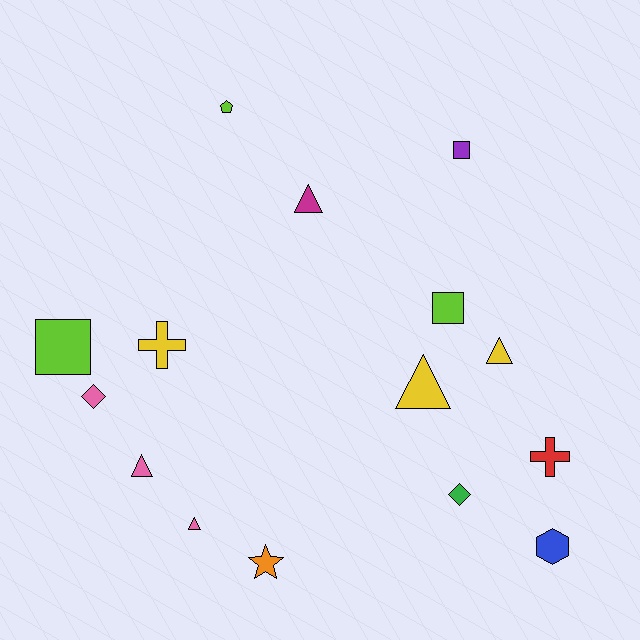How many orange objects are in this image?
There is 1 orange object.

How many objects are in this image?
There are 15 objects.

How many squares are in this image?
There are 3 squares.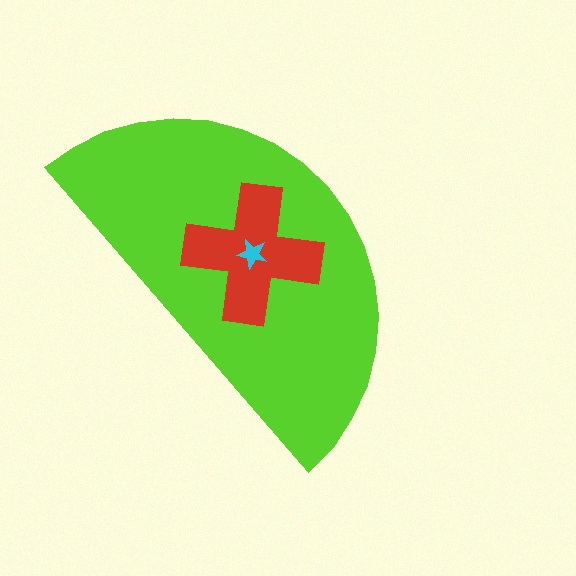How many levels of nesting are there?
3.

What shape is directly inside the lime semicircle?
The red cross.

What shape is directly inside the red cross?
The cyan star.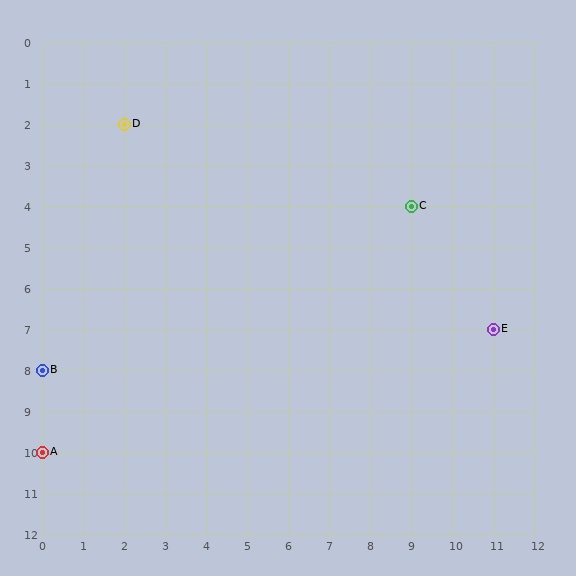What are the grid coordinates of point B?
Point B is at grid coordinates (0, 8).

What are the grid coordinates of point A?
Point A is at grid coordinates (0, 10).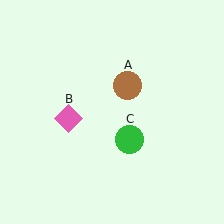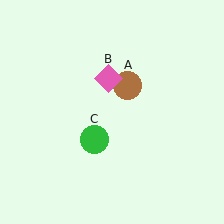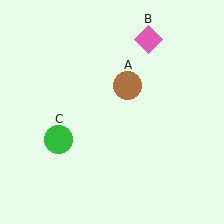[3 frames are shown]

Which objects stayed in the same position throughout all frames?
Brown circle (object A) remained stationary.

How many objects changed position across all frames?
2 objects changed position: pink diamond (object B), green circle (object C).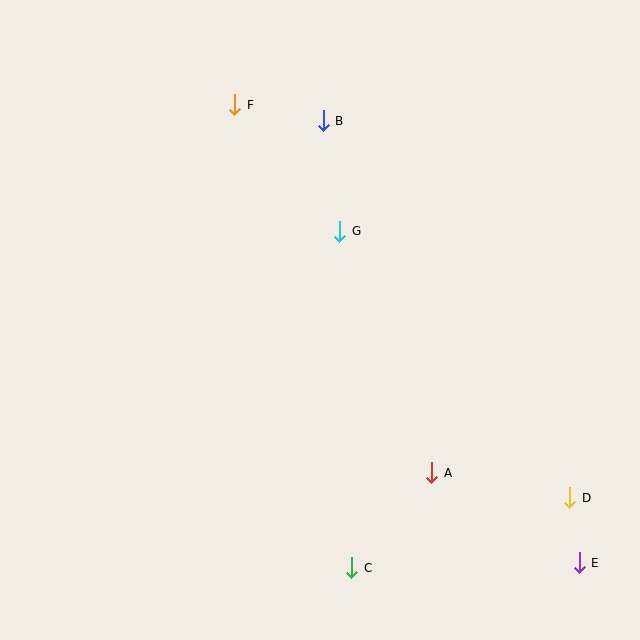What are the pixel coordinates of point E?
Point E is at (579, 563).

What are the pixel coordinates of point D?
Point D is at (570, 498).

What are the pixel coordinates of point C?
Point C is at (352, 568).